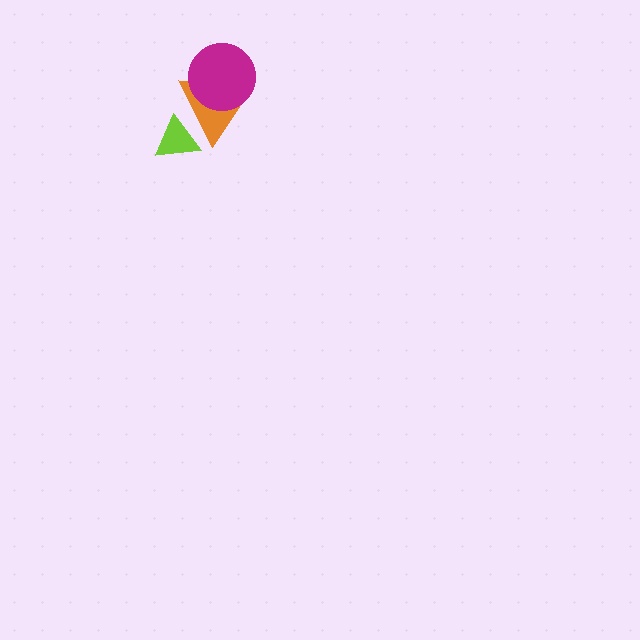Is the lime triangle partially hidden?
Yes, it is partially covered by another shape.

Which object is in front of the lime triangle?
The orange triangle is in front of the lime triangle.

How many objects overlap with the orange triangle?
2 objects overlap with the orange triangle.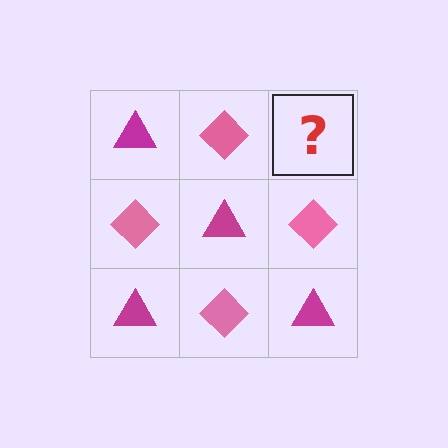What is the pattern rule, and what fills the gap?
The rule is that it alternates magenta triangle and pink diamond in a checkerboard pattern. The gap should be filled with a magenta triangle.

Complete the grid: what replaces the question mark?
The question mark should be replaced with a magenta triangle.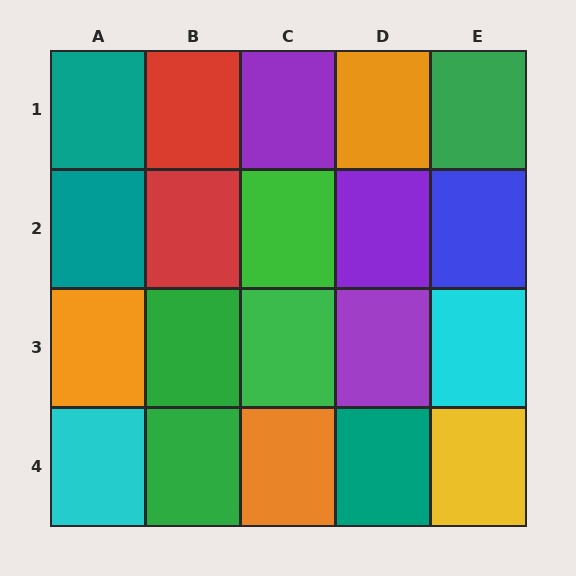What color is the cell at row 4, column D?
Teal.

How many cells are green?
5 cells are green.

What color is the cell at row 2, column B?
Red.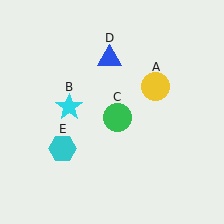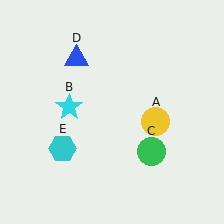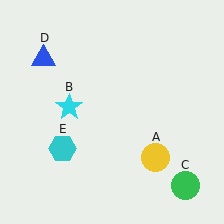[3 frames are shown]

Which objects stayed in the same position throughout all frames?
Cyan star (object B) and cyan hexagon (object E) remained stationary.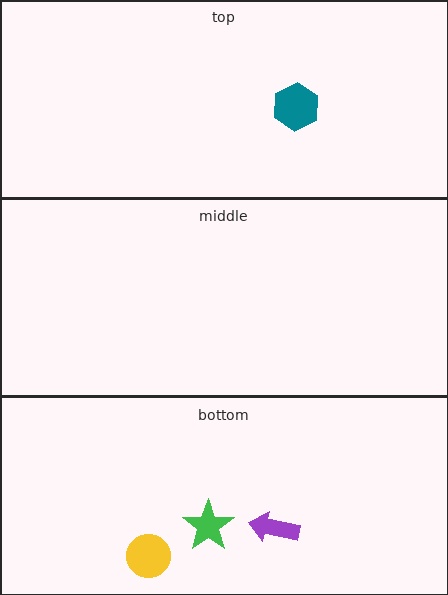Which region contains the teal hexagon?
The top region.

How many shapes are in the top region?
1.